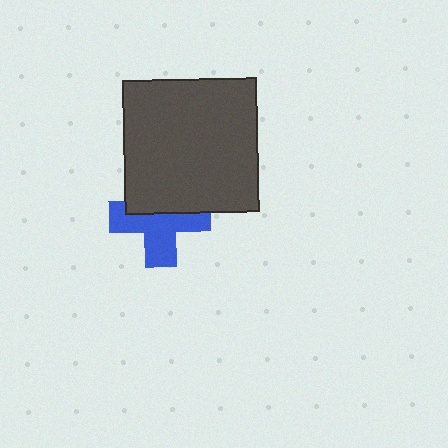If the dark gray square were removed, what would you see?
You would see the complete blue cross.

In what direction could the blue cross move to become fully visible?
The blue cross could move down. That would shift it out from behind the dark gray square entirely.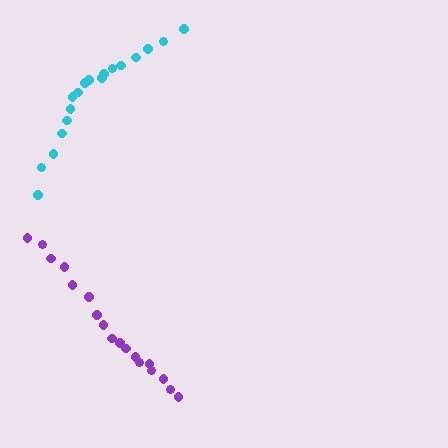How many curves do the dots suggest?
There are 2 distinct paths.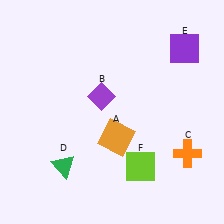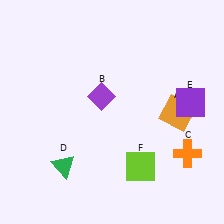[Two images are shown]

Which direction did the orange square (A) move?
The orange square (A) moved right.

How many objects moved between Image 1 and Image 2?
2 objects moved between the two images.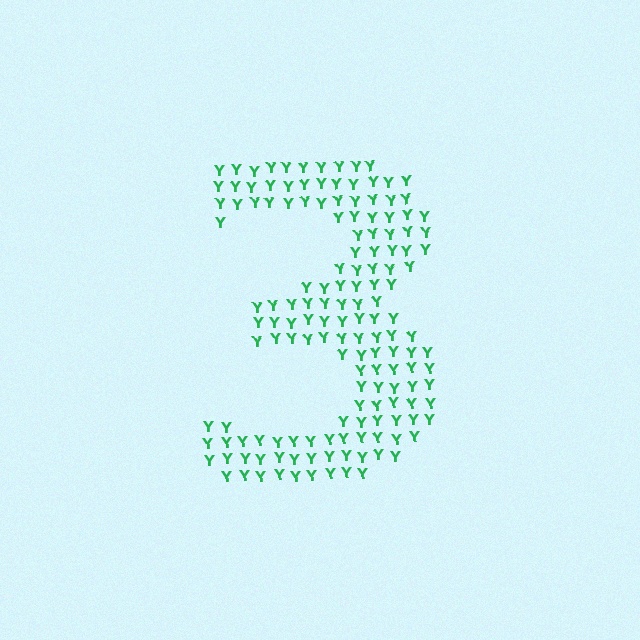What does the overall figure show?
The overall figure shows the digit 3.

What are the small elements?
The small elements are letter Y's.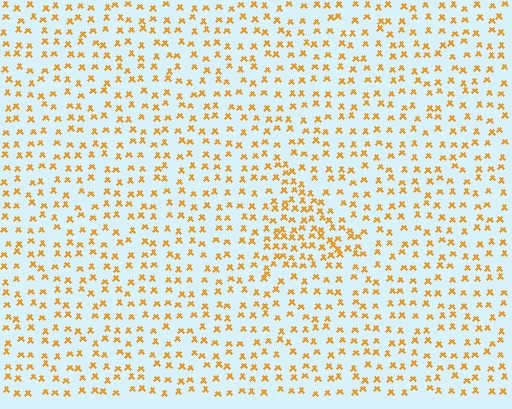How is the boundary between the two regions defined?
The boundary is defined by a change in element density (approximately 1.8x ratio). All elements are the same color, size, and shape.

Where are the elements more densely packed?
The elements are more densely packed inside the triangle boundary.